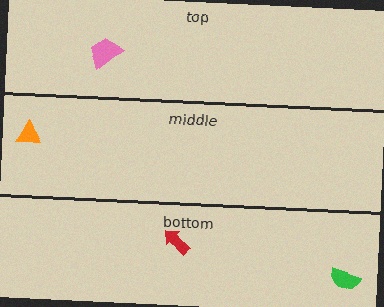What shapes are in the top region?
The pink trapezoid.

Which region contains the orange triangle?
The middle region.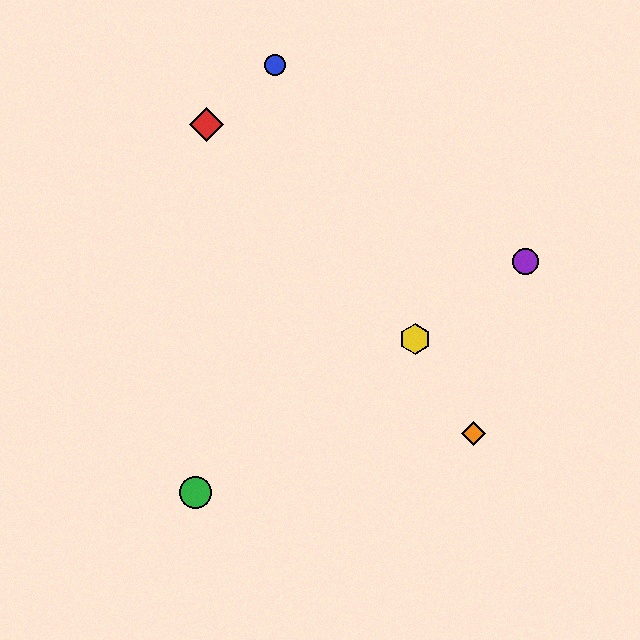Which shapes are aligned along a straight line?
The green circle, the yellow hexagon, the purple circle are aligned along a straight line.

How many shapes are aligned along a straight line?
3 shapes (the green circle, the yellow hexagon, the purple circle) are aligned along a straight line.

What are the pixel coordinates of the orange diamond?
The orange diamond is at (473, 433).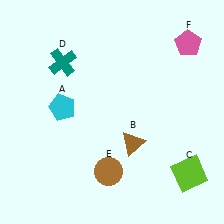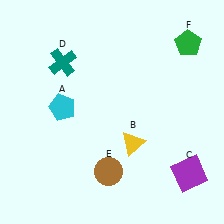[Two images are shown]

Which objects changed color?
B changed from brown to yellow. C changed from lime to purple. F changed from pink to green.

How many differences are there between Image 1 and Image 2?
There are 3 differences between the two images.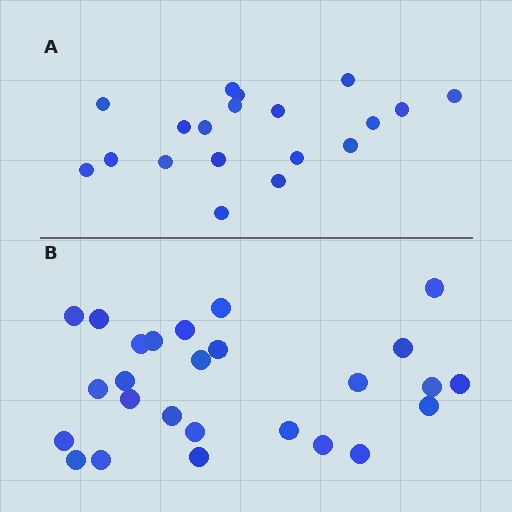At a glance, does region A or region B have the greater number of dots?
Region B (the bottom region) has more dots.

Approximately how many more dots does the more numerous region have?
Region B has roughly 8 or so more dots than region A.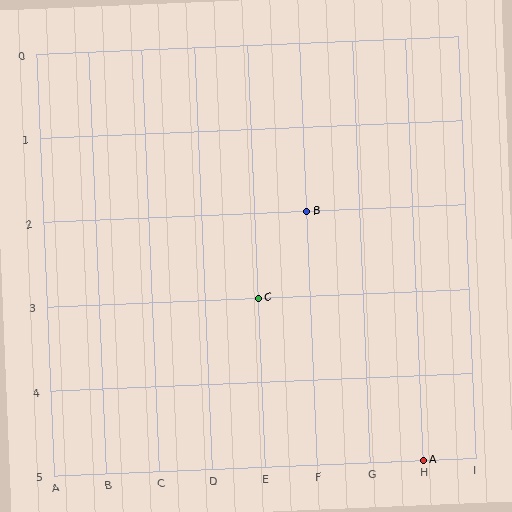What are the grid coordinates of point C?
Point C is at grid coordinates (E, 3).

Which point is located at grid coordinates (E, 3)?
Point C is at (E, 3).